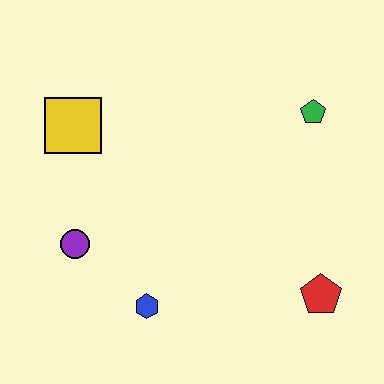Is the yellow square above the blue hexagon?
Yes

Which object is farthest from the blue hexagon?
The green pentagon is farthest from the blue hexagon.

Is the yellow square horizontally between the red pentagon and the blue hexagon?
No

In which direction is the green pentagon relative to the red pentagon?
The green pentagon is above the red pentagon.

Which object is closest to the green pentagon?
The red pentagon is closest to the green pentagon.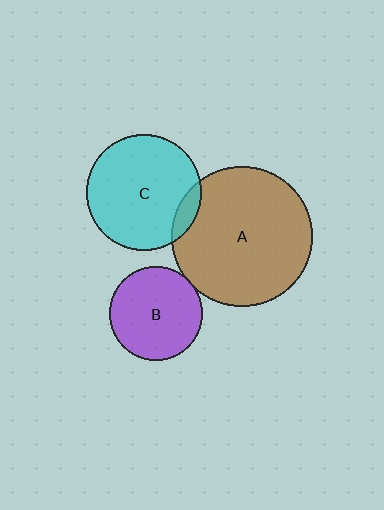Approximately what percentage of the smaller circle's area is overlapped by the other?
Approximately 10%.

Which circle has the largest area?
Circle A (brown).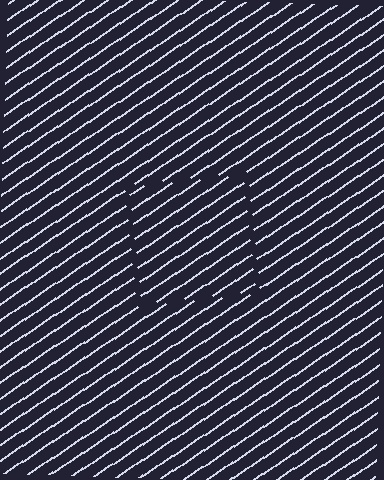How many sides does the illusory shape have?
4 sides — the line-ends trace a square.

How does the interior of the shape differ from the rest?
The interior of the shape contains the same grating, shifted by half a period — the contour is defined by the phase discontinuity where line-ends from the inner and outer gratings abut.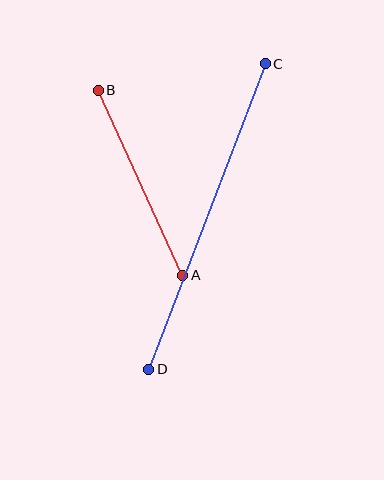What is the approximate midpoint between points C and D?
The midpoint is at approximately (207, 217) pixels.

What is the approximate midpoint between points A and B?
The midpoint is at approximately (141, 183) pixels.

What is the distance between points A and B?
The distance is approximately 203 pixels.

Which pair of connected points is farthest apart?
Points C and D are farthest apart.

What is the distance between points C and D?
The distance is approximately 327 pixels.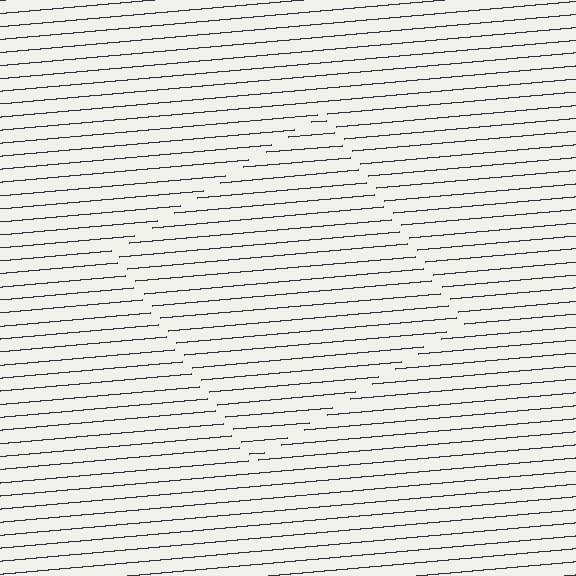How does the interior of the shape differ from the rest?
The interior of the shape contains the same grating, shifted by half a period — the contour is defined by the phase discontinuity where line-ends from the inner and outer gratings abut.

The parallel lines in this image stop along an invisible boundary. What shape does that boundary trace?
An illusory square. The interior of the shape contains the same grating, shifted by half a period — the contour is defined by the phase discontinuity where line-ends from the inner and outer gratings abut.